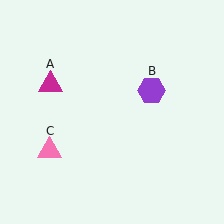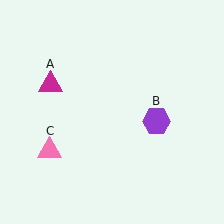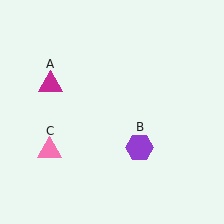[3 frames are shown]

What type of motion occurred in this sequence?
The purple hexagon (object B) rotated clockwise around the center of the scene.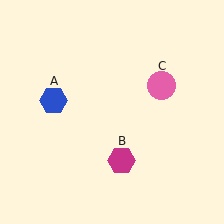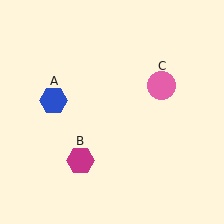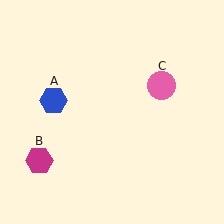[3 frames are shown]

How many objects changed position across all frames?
1 object changed position: magenta hexagon (object B).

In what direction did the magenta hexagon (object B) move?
The magenta hexagon (object B) moved left.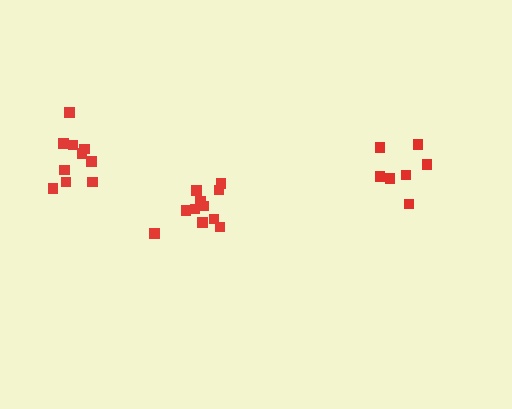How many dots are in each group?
Group 1: 10 dots, Group 2: 7 dots, Group 3: 11 dots (28 total).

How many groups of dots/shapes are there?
There are 3 groups.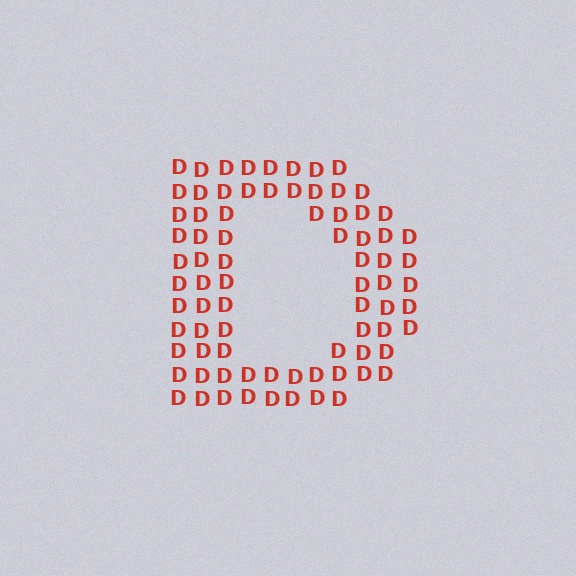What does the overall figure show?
The overall figure shows the letter D.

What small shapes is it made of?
It is made of small letter D's.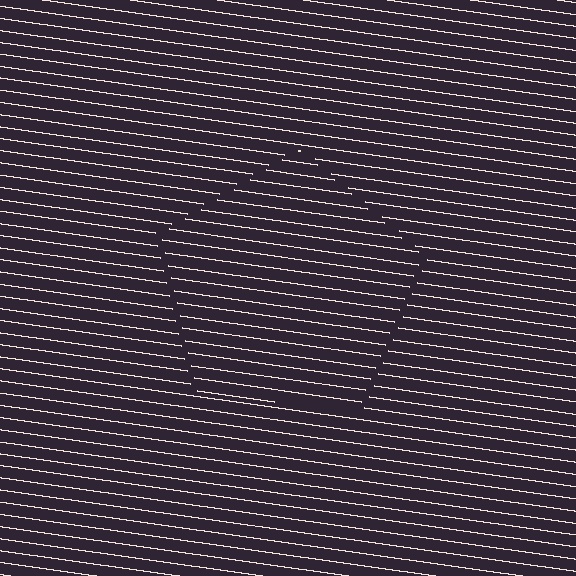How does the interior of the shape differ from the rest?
The interior of the shape contains the same grating, shifted by half a period — the contour is defined by the phase discontinuity where line-ends from the inner and outer gratings abut.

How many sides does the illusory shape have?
5 sides — the line-ends trace a pentagon.